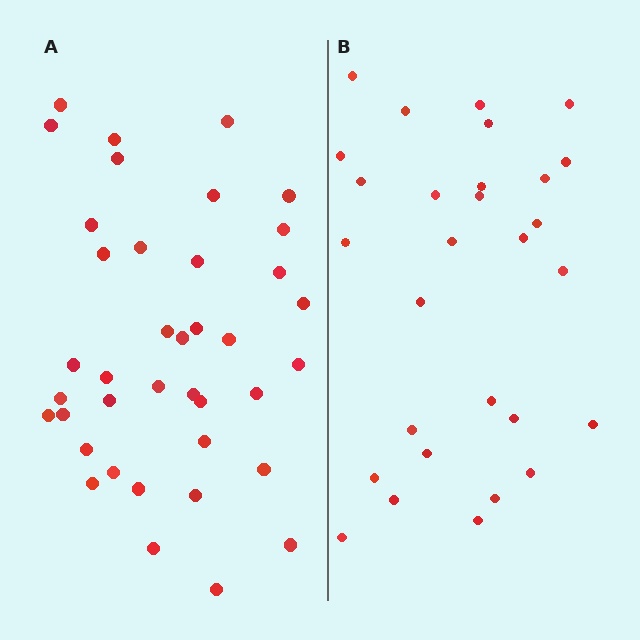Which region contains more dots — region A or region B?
Region A (the left region) has more dots.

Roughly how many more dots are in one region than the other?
Region A has roughly 10 or so more dots than region B.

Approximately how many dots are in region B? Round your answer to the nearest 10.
About 30 dots. (The exact count is 29, which rounds to 30.)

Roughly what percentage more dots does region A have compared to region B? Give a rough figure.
About 35% more.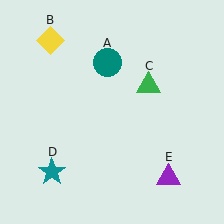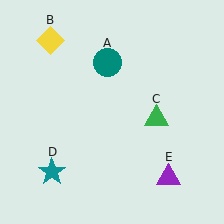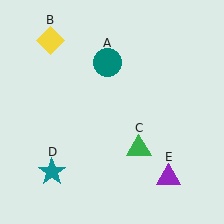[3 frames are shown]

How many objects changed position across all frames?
1 object changed position: green triangle (object C).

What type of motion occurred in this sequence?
The green triangle (object C) rotated clockwise around the center of the scene.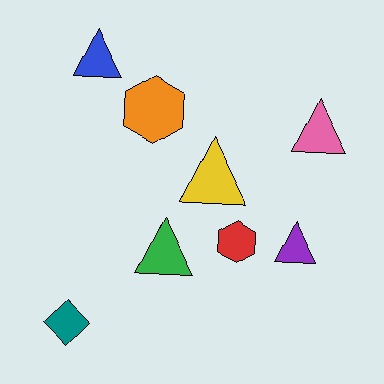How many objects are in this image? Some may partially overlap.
There are 8 objects.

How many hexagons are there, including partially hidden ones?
There are 2 hexagons.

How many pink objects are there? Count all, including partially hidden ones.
There is 1 pink object.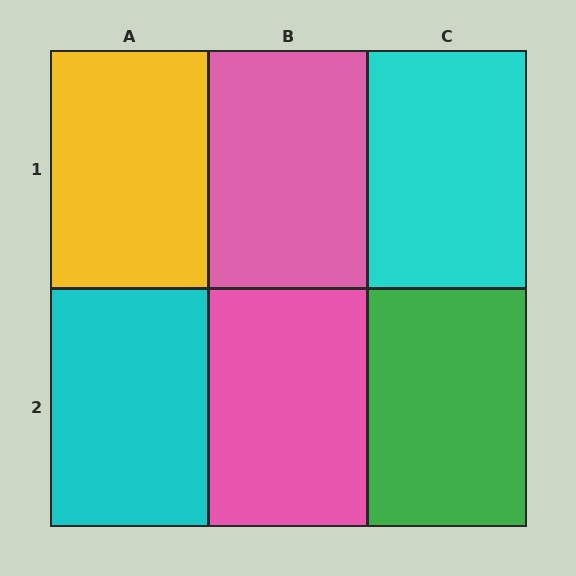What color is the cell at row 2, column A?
Cyan.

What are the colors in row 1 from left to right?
Yellow, pink, cyan.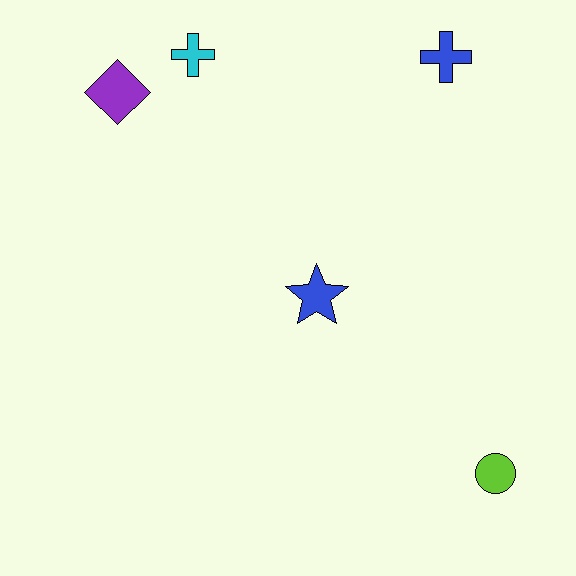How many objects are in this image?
There are 5 objects.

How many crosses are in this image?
There are 2 crosses.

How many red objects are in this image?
There are no red objects.